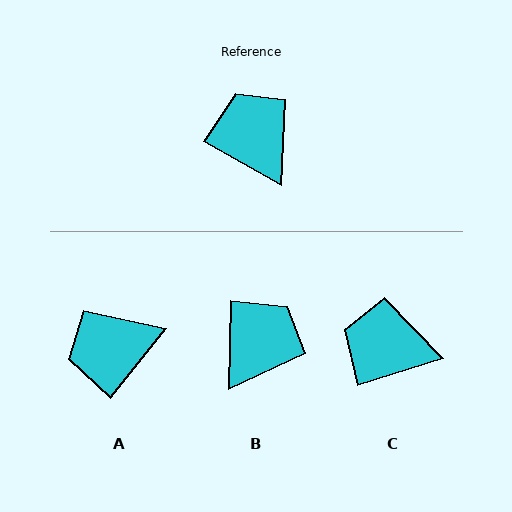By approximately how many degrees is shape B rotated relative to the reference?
Approximately 62 degrees clockwise.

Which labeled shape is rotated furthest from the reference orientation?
A, about 81 degrees away.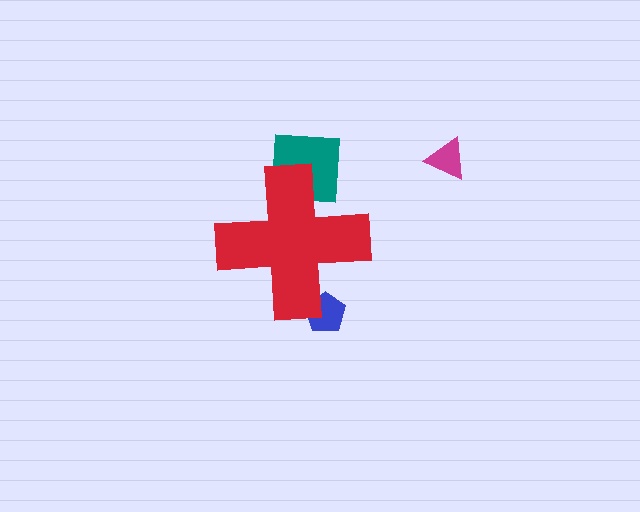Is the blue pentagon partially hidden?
Yes, the blue pentagon is partially hidden behind the red cross.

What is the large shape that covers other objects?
A red cross.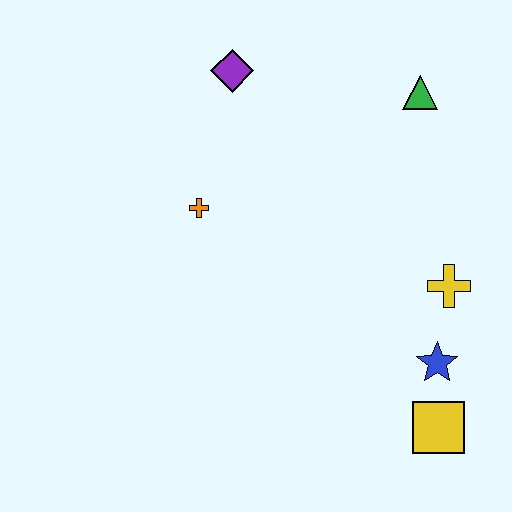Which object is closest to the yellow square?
The blue star is closest to the yellow square.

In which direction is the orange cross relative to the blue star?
The orange cross is to the left of the blue star.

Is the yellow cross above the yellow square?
Yes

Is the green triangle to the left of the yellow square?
Yes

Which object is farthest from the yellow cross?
The purple diamond is farthest from the yellow cross.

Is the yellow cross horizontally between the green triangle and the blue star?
No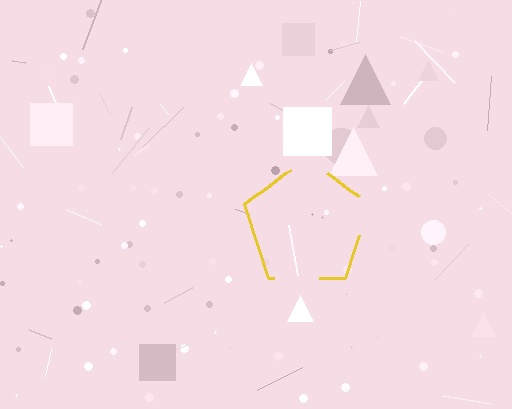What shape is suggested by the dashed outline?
The dashed outline suggests a pentagon.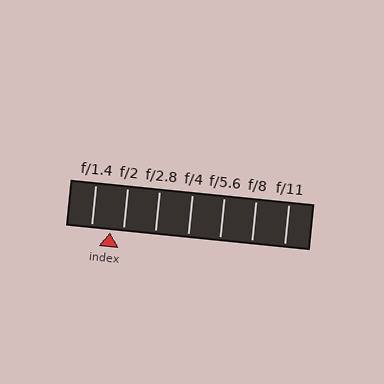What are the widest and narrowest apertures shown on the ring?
The widest aperture shown is f/1.4 and the narrowest is f/11.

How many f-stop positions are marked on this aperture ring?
There are 7 f-stop positions marked.